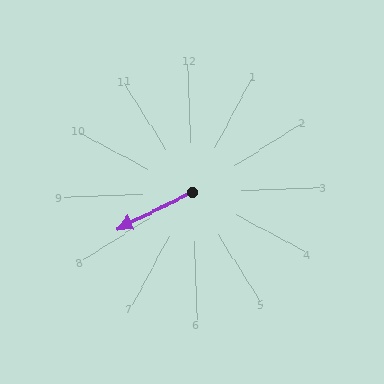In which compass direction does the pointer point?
Southwest.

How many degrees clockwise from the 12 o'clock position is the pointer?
Approximately 246 degrees.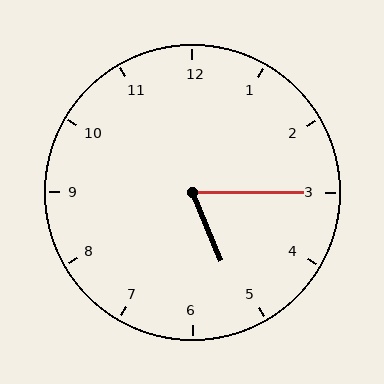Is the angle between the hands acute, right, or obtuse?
It is acute.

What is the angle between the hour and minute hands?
Approximately 68 degrees.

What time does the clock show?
5:15.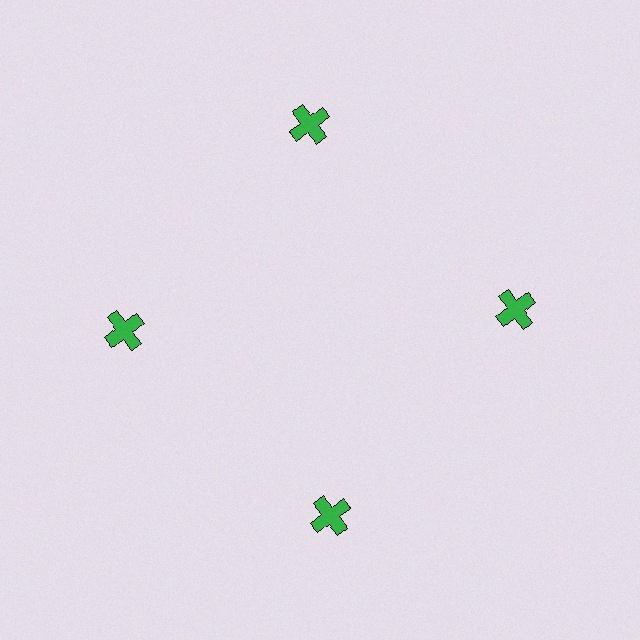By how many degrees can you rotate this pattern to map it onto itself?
The pattern maps onto itself every 90 degrees of rotation.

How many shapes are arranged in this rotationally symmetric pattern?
There are 4 shapes, arranged in 4 groups of 1.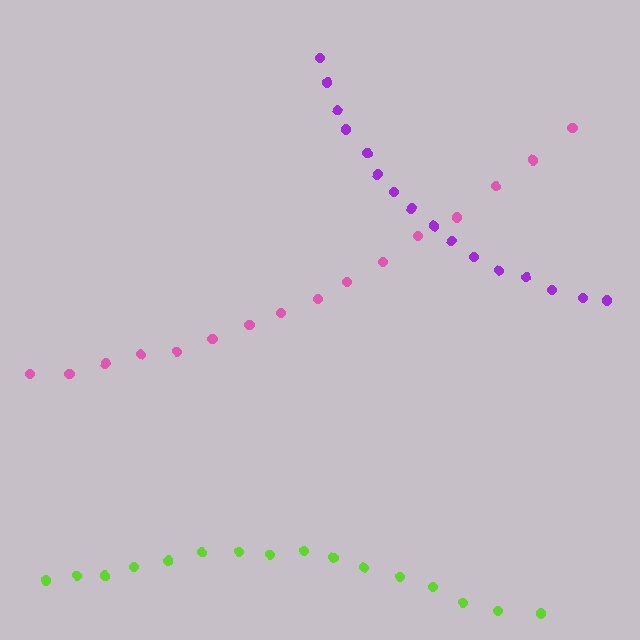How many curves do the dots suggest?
There are 3 distinct paths.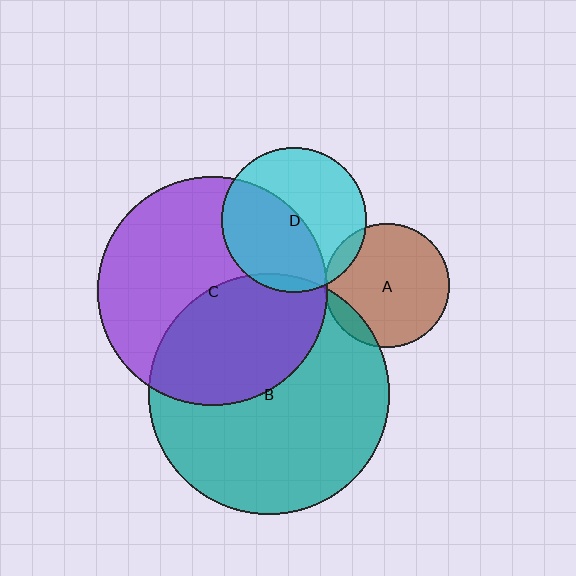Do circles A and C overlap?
Yes.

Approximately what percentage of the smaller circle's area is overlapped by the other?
Approximately 5%.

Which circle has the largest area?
Circle B (teal).